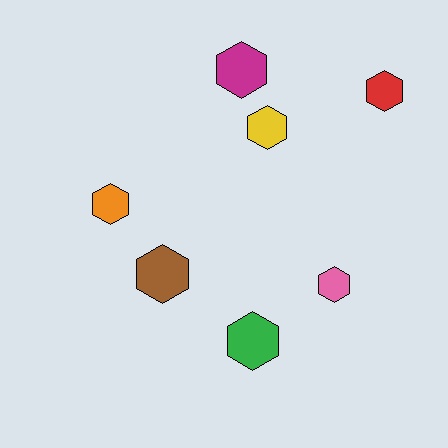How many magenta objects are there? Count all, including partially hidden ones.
There is 1 magenta object.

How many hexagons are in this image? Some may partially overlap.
There are 7 hexagons.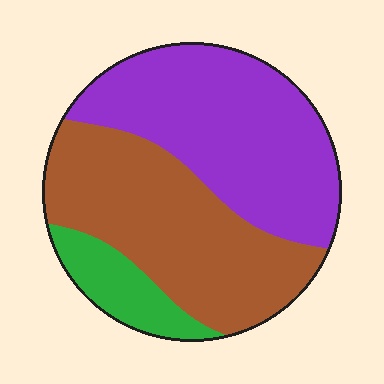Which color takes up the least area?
Green, at roughly 10%.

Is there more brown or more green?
Brown.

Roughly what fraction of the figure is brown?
Brown takes up between a third and a half of the figure.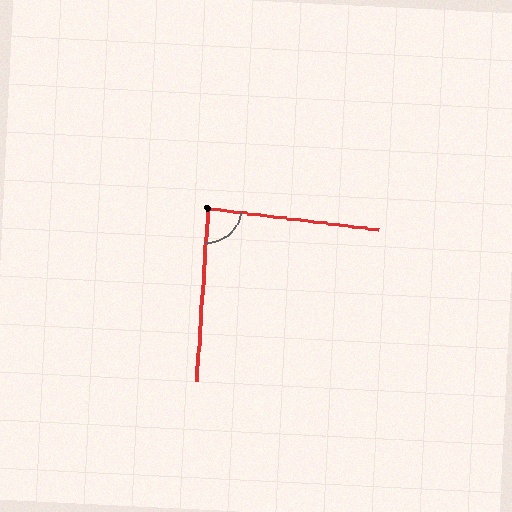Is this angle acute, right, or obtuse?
It is approximately a right angle.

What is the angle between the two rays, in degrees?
Approximately 87 degrees.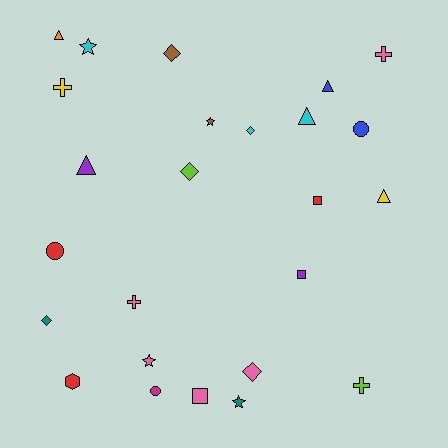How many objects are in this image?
There are 25 objects.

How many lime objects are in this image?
There are 2 lime objects.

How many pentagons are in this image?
There are no pentagons.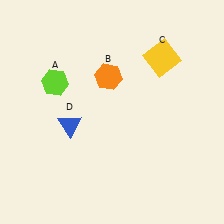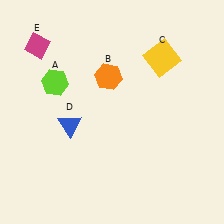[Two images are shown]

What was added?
A magenta diamond (E) was added in Image 2.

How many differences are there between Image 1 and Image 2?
There is 1 difference between the two images.